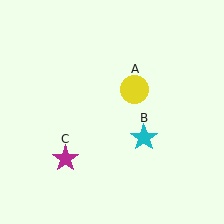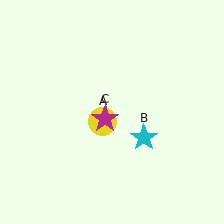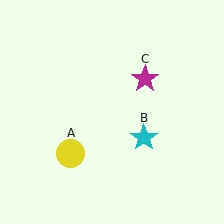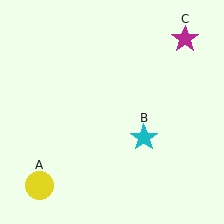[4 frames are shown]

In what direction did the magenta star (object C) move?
The magenta star (object C) moved up and to the right.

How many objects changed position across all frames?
2 objects changed position: yellow circle (object A), magenta star (object C).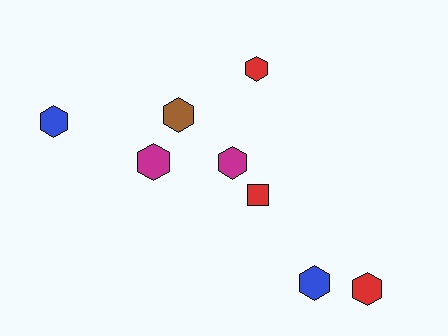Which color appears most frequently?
Red, with 3 objects.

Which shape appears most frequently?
Hexagon, with 7 objects.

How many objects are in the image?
There are 8 objects.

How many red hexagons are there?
There are 2 red hexagons.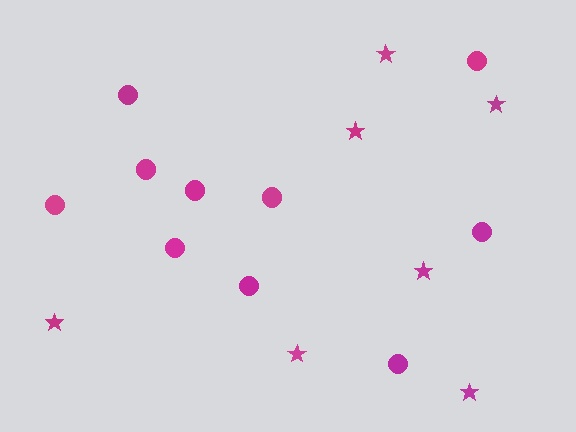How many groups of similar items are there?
There are 2 groups: one group of stars (7) and one group of circles (10).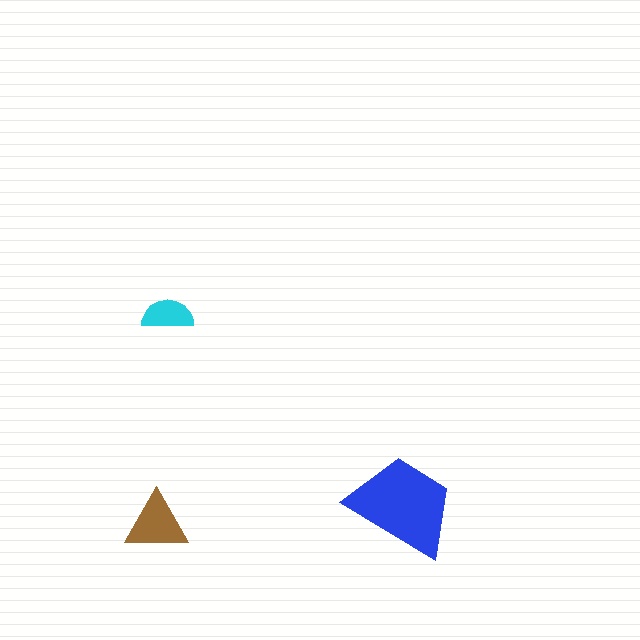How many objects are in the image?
There are 3 objects in the image.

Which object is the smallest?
The cyan semicircle.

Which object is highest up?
The cyan semicircle is topmost.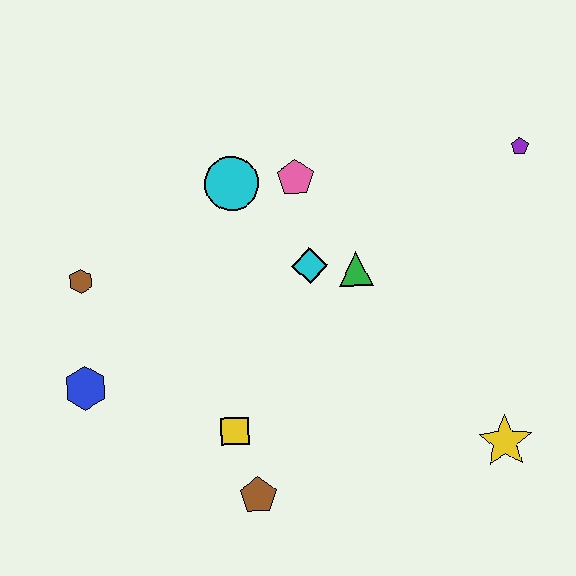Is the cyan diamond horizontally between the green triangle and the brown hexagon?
Yes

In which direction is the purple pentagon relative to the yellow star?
The purple pentagon is above the yellow star.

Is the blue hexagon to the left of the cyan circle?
Yes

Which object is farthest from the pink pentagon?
The yellow star is farthest from the pink pentagon.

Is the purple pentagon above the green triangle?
Yes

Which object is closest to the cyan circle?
The pink pentagon is closest to the cyan circle.